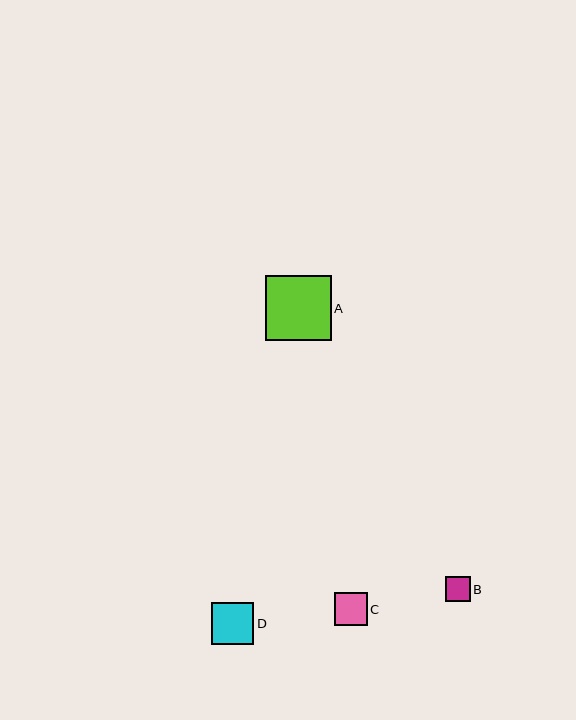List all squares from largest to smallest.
From largest to smallest: A, D, C, B.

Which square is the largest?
Square A is the largest with a size of approximately 65 pixels.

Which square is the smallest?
Square B is the smallest with a size of approximately 25 pixels.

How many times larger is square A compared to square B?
Square A is approximately 2.6 times the size of square B.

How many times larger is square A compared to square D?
Square A is approximately 1.6 times the size of square D.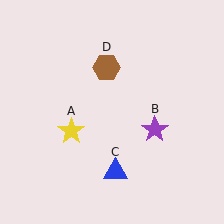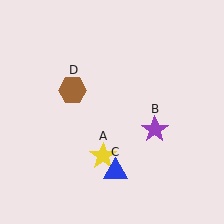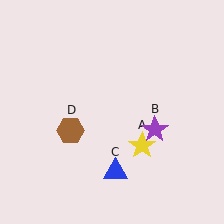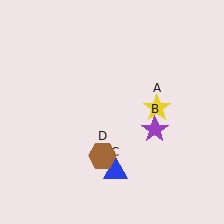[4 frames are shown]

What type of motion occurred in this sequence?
The yellow star (object A), brown hexagon (object D) rotated counterclockwise around the center of the scene.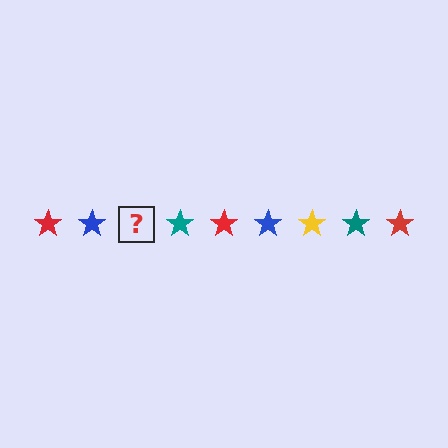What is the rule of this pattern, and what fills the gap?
The rule is that the pattern cycles through red, blue, yellow, teal stars. The gap should be filled with a yellow star.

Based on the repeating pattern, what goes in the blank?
The blank should be a yellow star.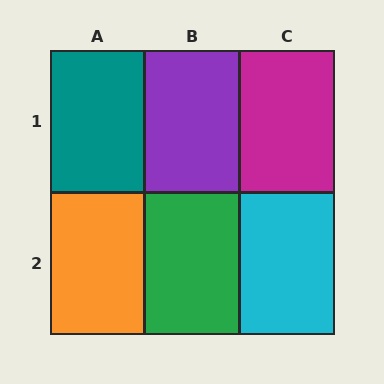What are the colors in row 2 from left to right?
Orange, green, cyan.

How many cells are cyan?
1 cell is cyan.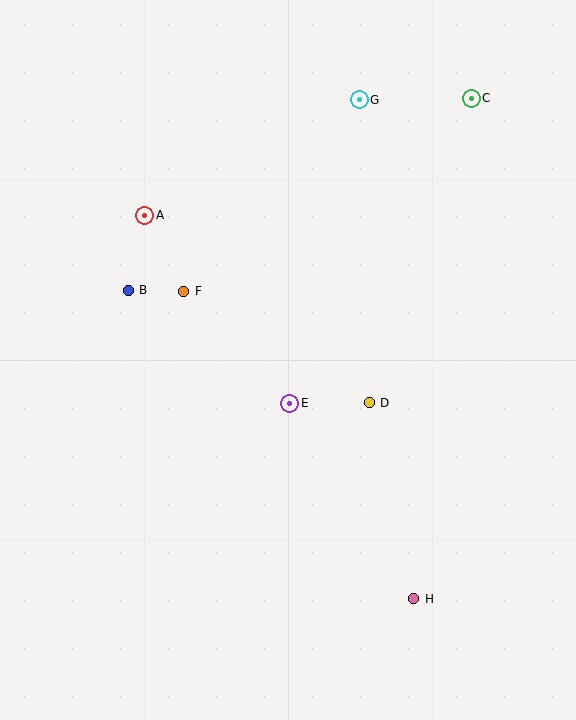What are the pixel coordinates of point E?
Point E is at (290, 403).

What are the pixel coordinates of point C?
Point C is at (471, 98).